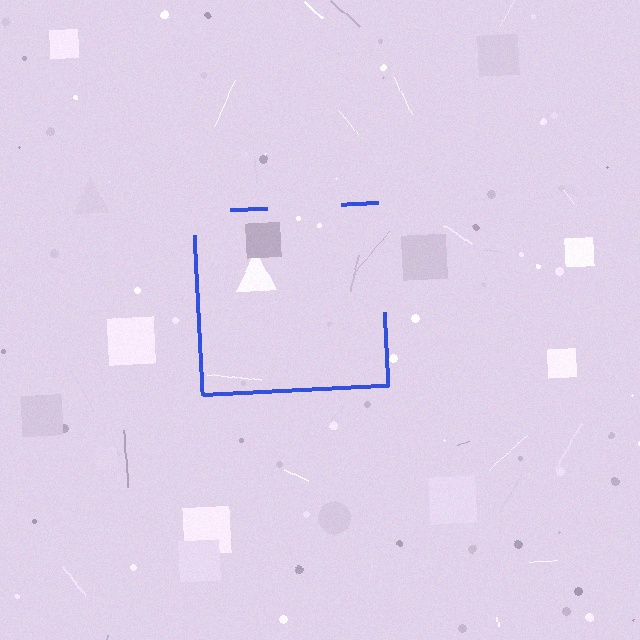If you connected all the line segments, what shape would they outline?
They would outline a square.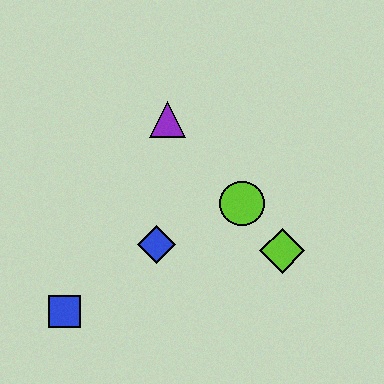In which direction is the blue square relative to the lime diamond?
The blue square is to the left of the lime diamond.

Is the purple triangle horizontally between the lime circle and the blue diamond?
Yes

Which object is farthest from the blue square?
The lime diamond is farthest from the blue square.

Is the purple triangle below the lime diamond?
No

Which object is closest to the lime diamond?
The lime circle is closest to the lime diamond.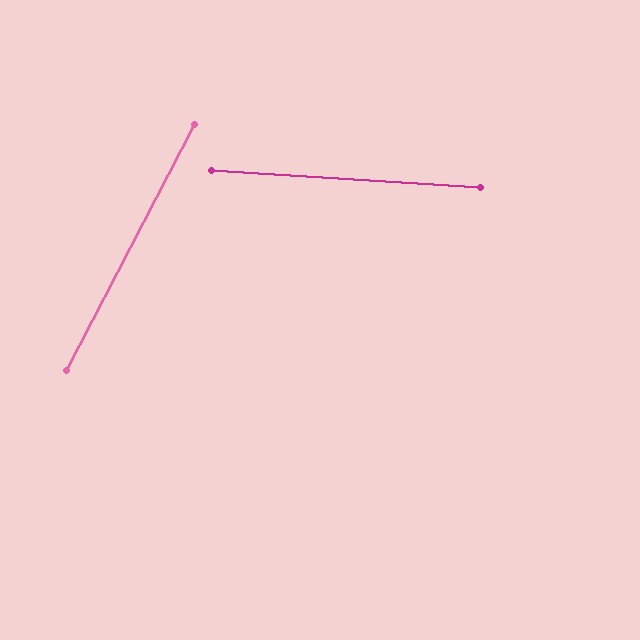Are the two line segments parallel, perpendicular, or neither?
Neither parallel nor perpendicular — they differ by about 66°.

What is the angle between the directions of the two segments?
Approximately 66 degrees.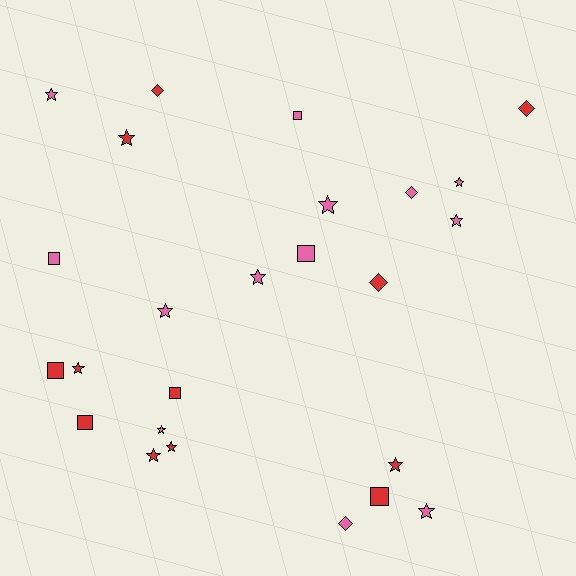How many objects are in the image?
There are 25 objects.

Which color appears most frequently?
Pink, with 13 objects.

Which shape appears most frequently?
Star, with 13 objects.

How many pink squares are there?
There are 3 pink squares.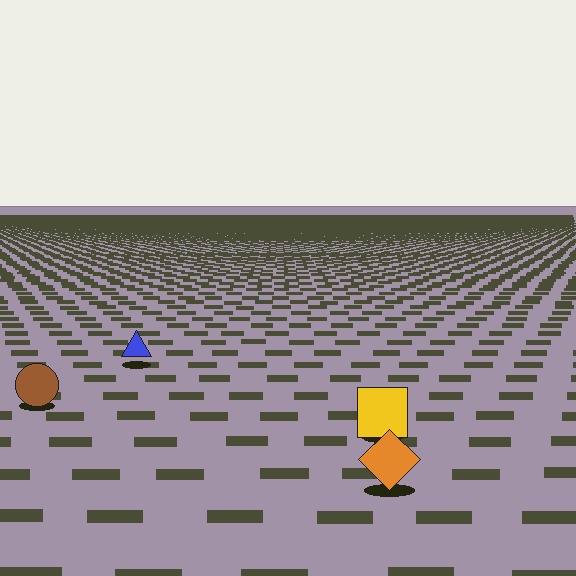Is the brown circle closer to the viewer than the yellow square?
No. The yellow square is closer — you can tell from the texture gradient: the ground texture is coarser near it.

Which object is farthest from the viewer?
The blue triangle is farthest from the viewer. It appears smaller and the ground texture around it is denser.